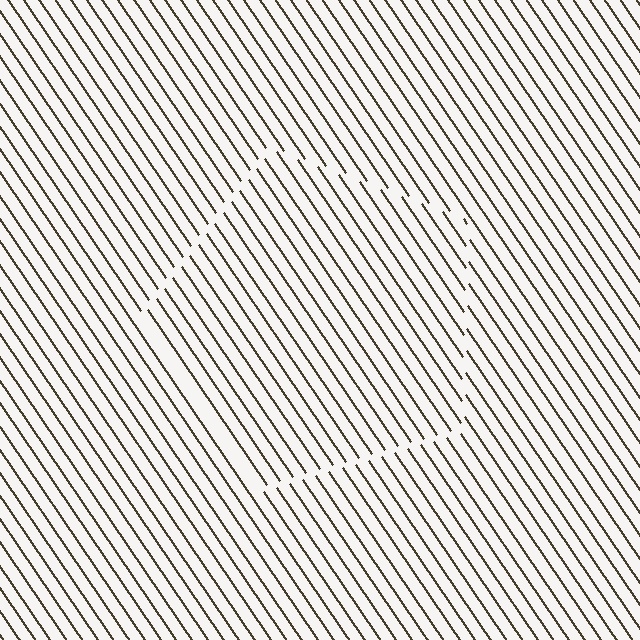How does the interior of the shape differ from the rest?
The interior of the shape contains the same grating, shifted by half a period — the contour is defined by the phase discontinuity where line-ends from the inner and outer gratings abut.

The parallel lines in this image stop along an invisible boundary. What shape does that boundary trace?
An illusory pentagon. The interior of the shape contains the same grating, shifted by half a period — the contour is defined by the phase discontinuity where line-ends from the inner and outer gratings abut.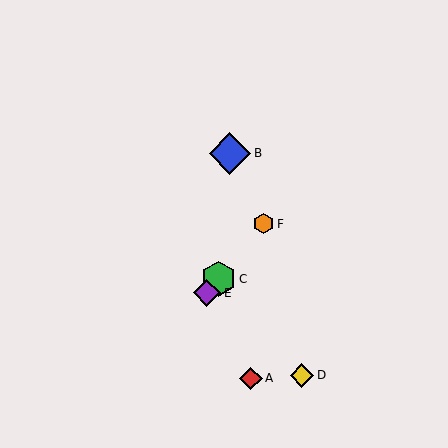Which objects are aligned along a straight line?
Objects C, E, F are aligned along a straight line.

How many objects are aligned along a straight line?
3 objects (C, E, F) are aligned along a straight line.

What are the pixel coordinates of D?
Object D is at (302, 375).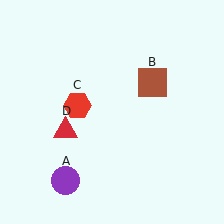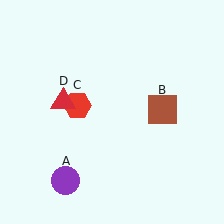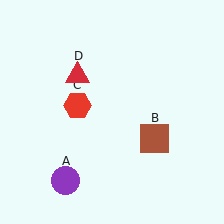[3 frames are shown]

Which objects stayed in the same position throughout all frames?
Purple circle (object A) and red hexagon (object C) remained stationary.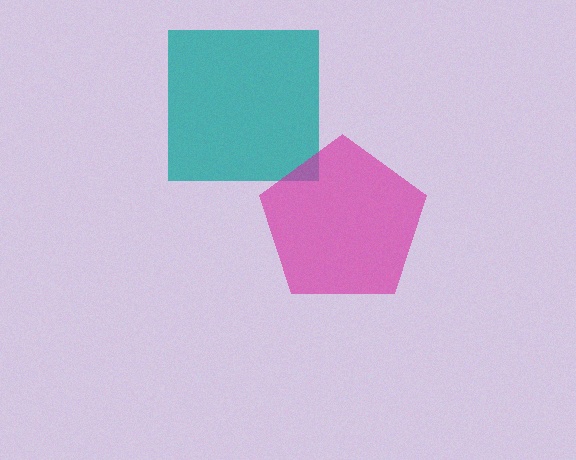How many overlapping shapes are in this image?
There are 2 overlapping shapes in the image.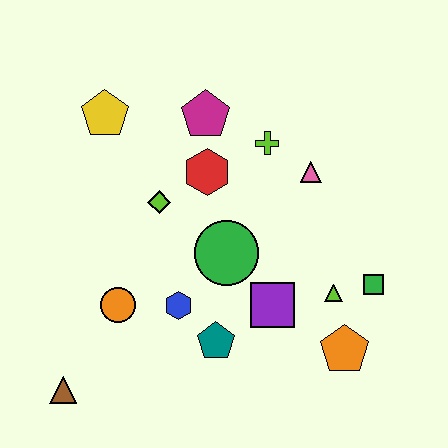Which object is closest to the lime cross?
The pink triangle is closest to the lime cross.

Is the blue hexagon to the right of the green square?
No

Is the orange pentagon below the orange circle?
Yes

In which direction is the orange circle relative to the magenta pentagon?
The orange circle is below the magenta pentagon.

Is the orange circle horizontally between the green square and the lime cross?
No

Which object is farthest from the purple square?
The yellow pentagon is farthest from the purple square.